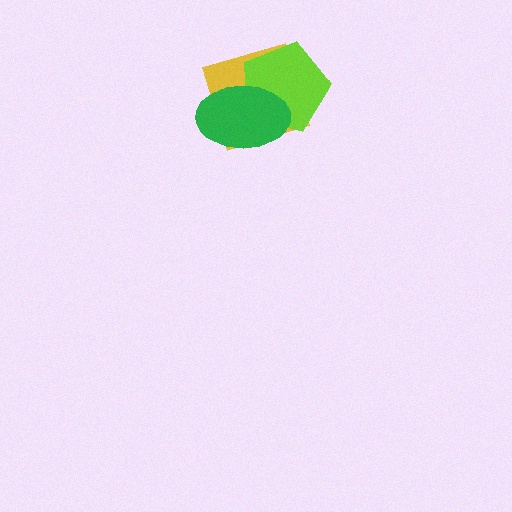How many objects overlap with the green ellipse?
2 objects overlap with the green ellipse.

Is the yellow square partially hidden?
Yes, it is partially covered by another shape.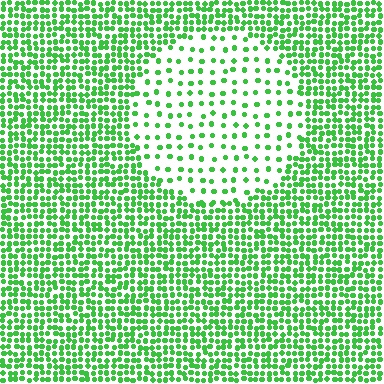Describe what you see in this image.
The image contains small green elements arranged at two different densities. A circle-shaped region is visible where the elements are less densely packed than the surrounding area.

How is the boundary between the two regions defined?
The boundary is defined by a change in element density (approximately 2.8x ratio). All elements are the same color, size, and shape.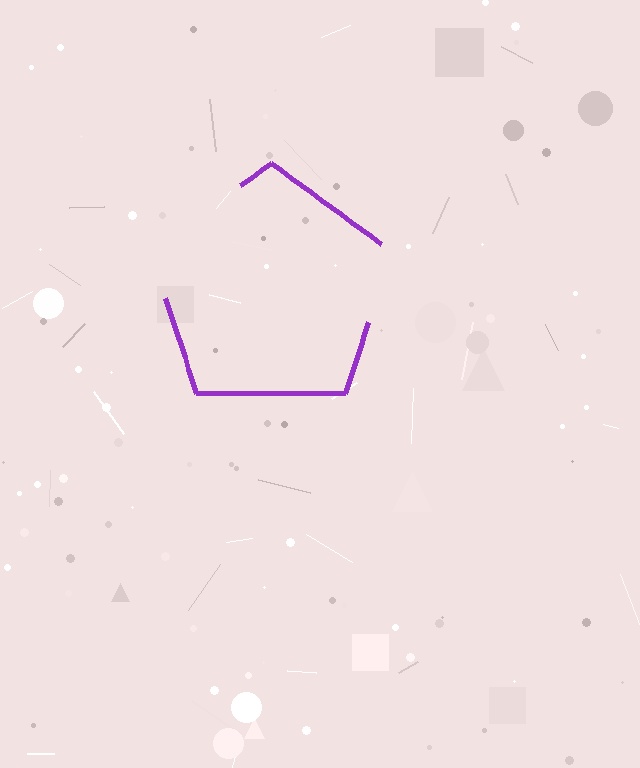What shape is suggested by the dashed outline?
The dashed outline suggests a pentagon.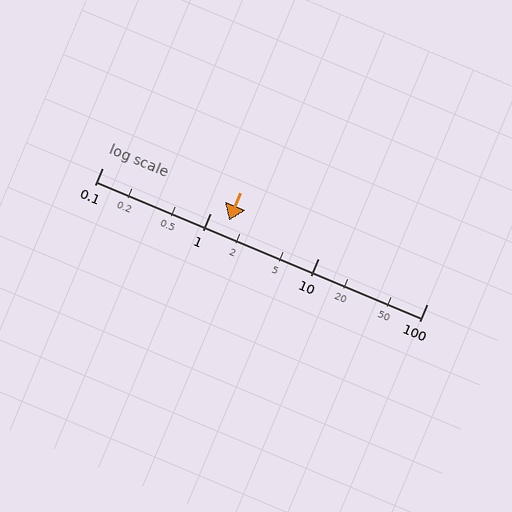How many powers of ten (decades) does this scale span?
The scale spans 3 decades, from 0.1 to 100.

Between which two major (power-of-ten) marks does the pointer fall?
The pointer is between 1 and 10.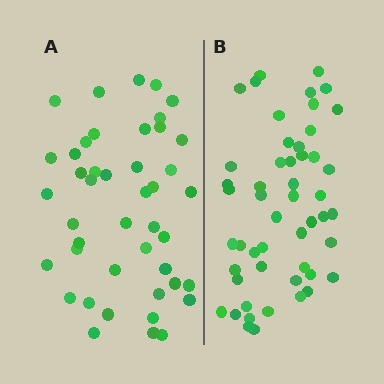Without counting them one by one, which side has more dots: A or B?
Region B (the right region) has more dots.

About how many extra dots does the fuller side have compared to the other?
Region B has roughly 8 or so more dots than region A.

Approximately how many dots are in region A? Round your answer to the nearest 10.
About 40 dots. (The exact count is 44, which rounds to 40.)